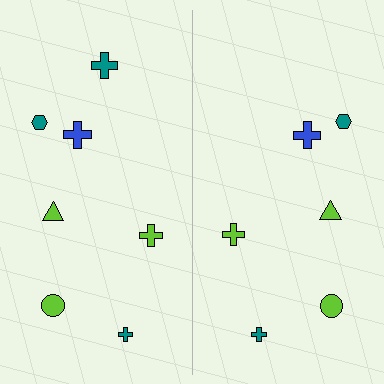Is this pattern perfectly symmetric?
No, the pattern is not perfectly symmetric. A teal cross is missing from the right side.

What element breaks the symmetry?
A teal cross is missing from the right side.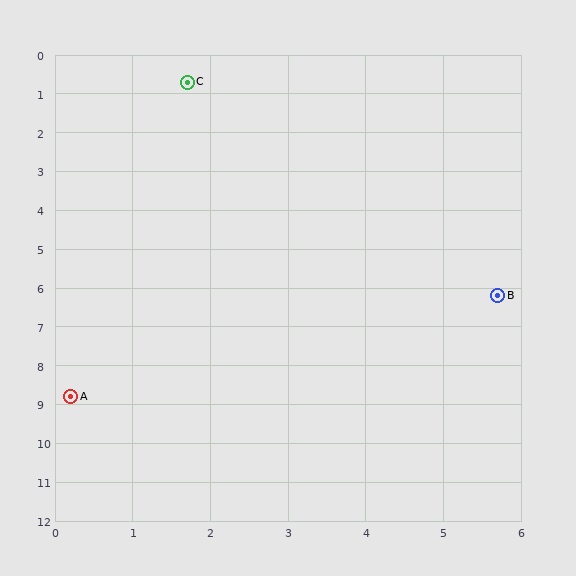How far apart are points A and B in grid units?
Points A and B are about 6.1 grid units apart.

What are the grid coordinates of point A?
Point A is at approximately (0.2, 8.8).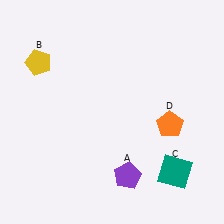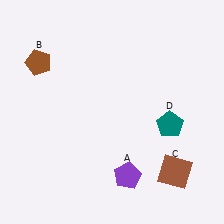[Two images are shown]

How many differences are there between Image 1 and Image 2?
There are 3 differences between the two images.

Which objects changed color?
B changed from yellow to brown. C changed from teal to brown. D changed from orange to teal.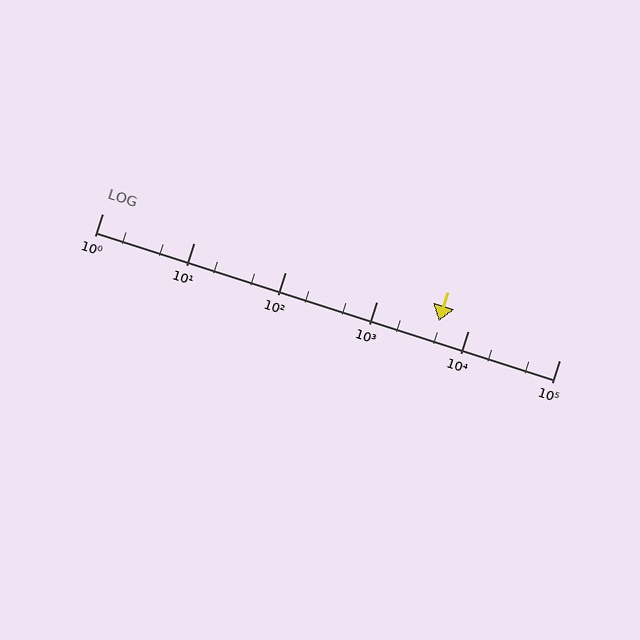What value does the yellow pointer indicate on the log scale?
The pointer indicates approximately 4800.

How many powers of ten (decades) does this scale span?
The scale spans 5 decades, from 1 to 100000.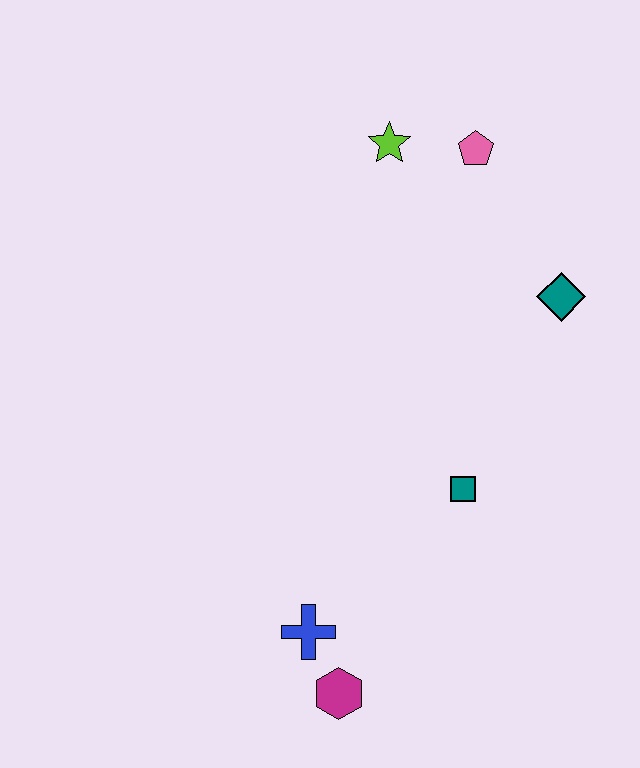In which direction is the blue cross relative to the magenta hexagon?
The blue cross is above the magenta hexagon.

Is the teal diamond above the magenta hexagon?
Yes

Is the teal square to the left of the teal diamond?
Yes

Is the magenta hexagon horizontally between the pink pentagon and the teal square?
No